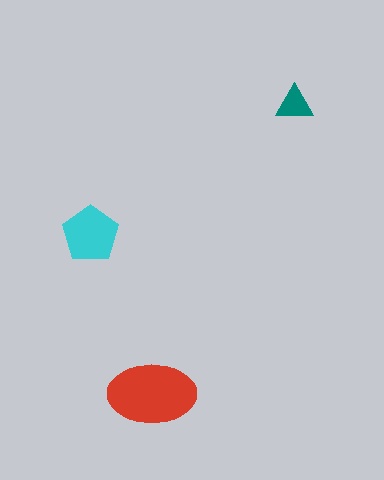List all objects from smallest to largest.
The teal triangle, the cyan pentagon, the red ellipse.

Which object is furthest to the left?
The cyan pentagon is leftmost.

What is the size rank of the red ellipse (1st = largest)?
1st.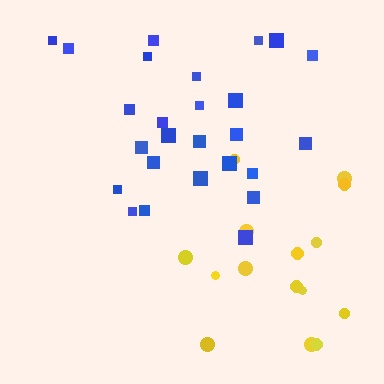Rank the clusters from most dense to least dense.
blue, yellow.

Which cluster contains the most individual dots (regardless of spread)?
Blue (26).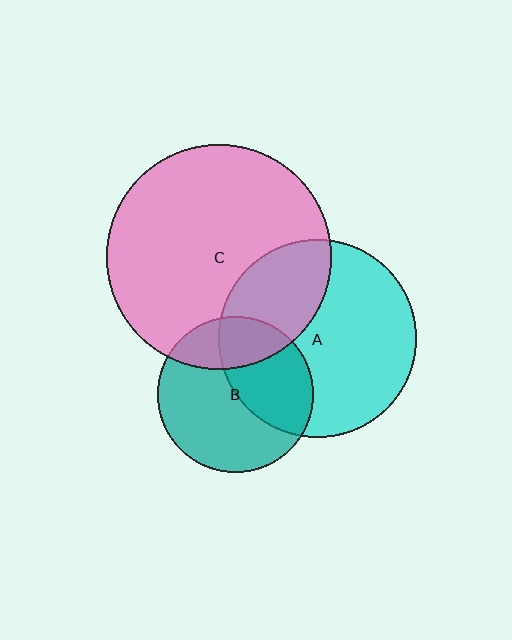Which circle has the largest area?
Circle C (pink).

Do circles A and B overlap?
Yes.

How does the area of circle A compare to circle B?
Approximately 1.6 times.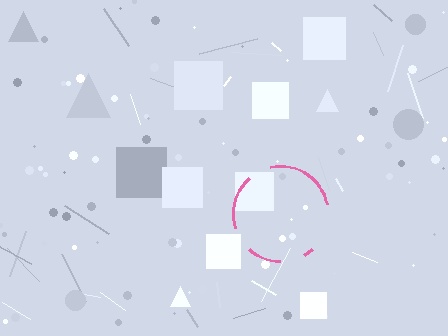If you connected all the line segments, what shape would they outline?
They would outline a circle.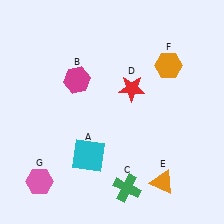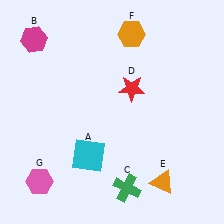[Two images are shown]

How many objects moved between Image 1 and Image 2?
2 objects moved between the two images.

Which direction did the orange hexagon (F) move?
The orange hexagon (F) moved left.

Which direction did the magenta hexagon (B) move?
The magenta hexagon (B) moved left.